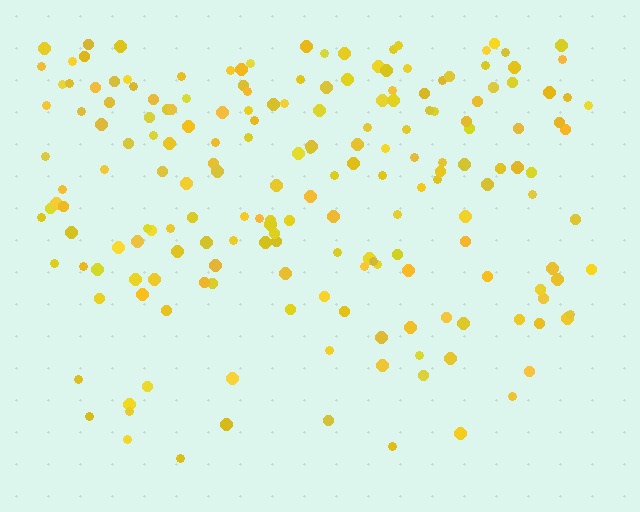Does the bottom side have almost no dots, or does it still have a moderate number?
Still a moderate number, just noticeably fewer than the top.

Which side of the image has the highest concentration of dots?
The top.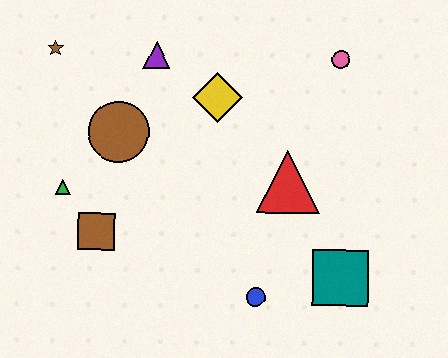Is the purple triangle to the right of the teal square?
No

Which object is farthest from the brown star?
The teal square is farthest from the brown star.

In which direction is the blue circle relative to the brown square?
The blue circle is to the right of the brown square.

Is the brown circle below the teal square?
No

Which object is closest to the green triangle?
The brown square is closest to the green triangle.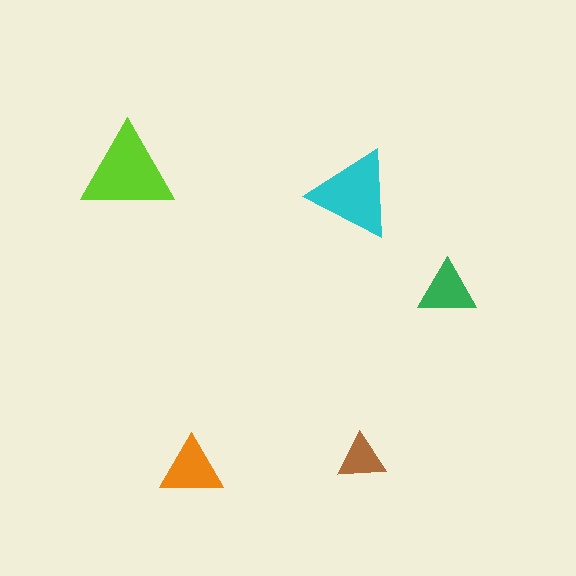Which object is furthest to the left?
The lime triangle is leftmost.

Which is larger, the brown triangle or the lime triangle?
The lime one.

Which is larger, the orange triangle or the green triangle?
The orange one.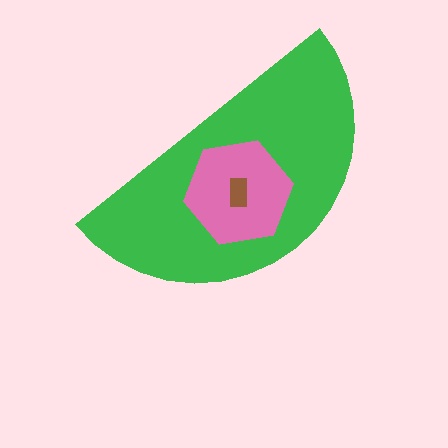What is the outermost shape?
The green semicircle.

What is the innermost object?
The brown rectangle.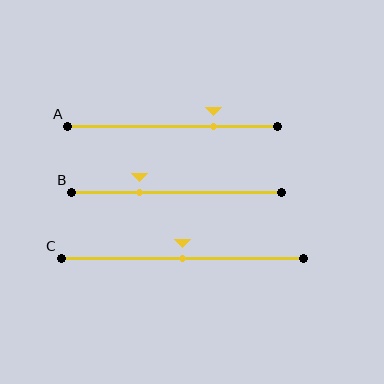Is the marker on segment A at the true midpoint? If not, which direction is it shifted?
No, the marker on segment A is shifted to the right by about 20% of the segment length.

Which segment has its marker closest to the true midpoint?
Segment C has its marker closest to the true midpoint.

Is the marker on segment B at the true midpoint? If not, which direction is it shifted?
No, the marker on segment B is shifted to the left by about 18% of the segment length.